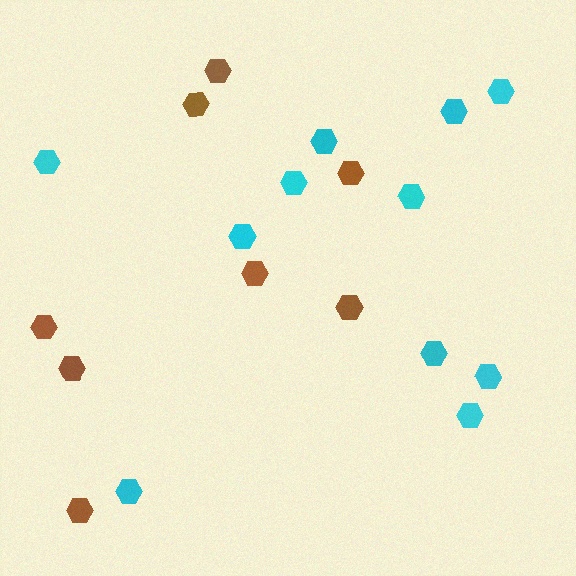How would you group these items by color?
There are 2 groups: one group of brown hexagons (8) and one group of cyan hexagons (11).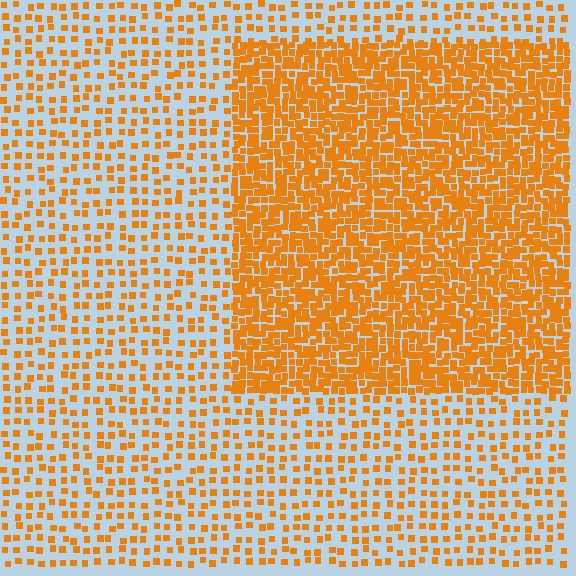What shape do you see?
I see a rectangle.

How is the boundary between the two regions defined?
The boundary is defined by a change in element density (approximately 2.7x ratio). All elements are the same color, size, and shape.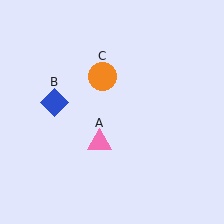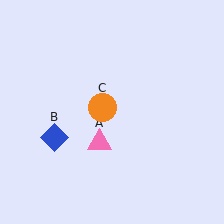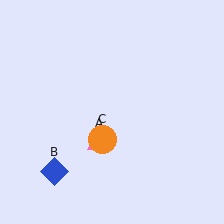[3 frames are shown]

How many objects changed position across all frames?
2 objects changed position: blue diamond (object B), orange circle (object C).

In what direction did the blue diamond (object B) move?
The blue diamond (object B) moved down.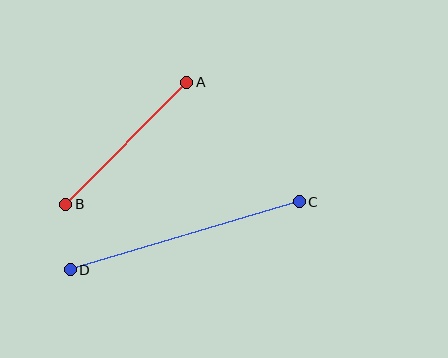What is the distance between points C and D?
The distance is approximately 239 pixels.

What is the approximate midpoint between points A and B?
The midpoint is at approximately (126, 143) pixels.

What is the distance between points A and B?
The distance is approximately 172 pixels.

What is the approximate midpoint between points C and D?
The midpoint is at approximately (185, 236) pixels.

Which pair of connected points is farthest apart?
Points C and D are farthest apart.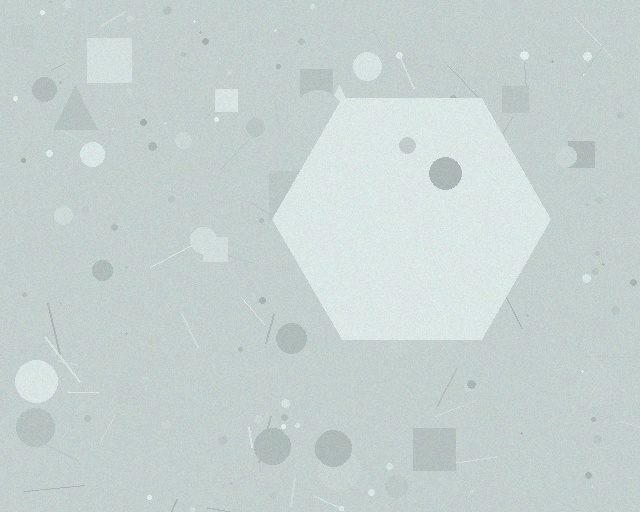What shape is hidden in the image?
A hexagon is hidden in the image.